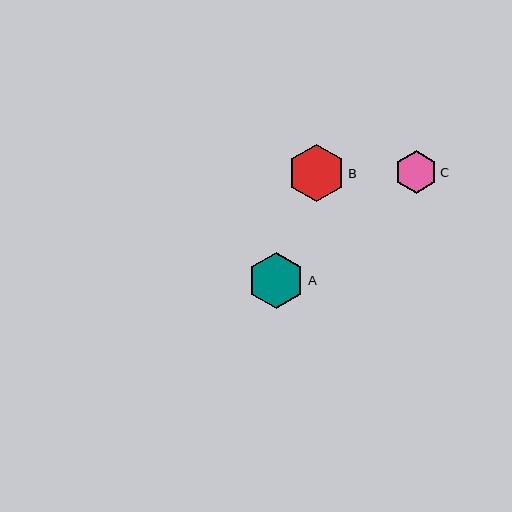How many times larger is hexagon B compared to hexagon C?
Hexagon B is approximately 1.3 times the size of hexagon C.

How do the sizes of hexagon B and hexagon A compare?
Hexagon B and hexagon A are approximately the same size.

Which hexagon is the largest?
Hexagon B is the largest with a size of approximately 57 pixels.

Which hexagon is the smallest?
Hexagon C is the smallest with a size of approximately 42 pixels.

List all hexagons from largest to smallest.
From largest to smallest: B, A, C.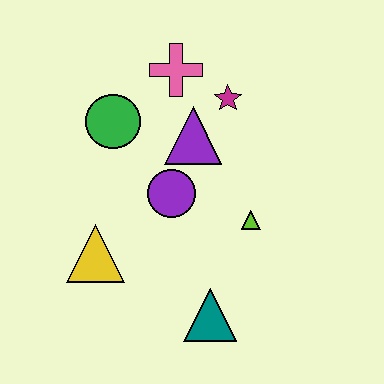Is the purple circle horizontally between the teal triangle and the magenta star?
No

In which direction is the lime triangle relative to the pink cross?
The lime triangle is below the pink cross.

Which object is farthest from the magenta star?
The teal triangle is farthest from the magenta star.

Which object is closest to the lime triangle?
The purple circle is closest to the lime triangle.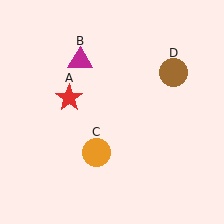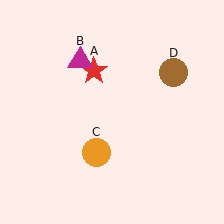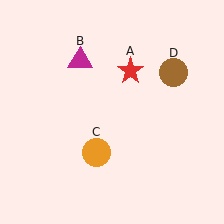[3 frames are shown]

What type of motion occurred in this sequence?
The red star (object A) rotated clockwise around the center of the scene.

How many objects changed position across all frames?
1 object changed position: red star (object A).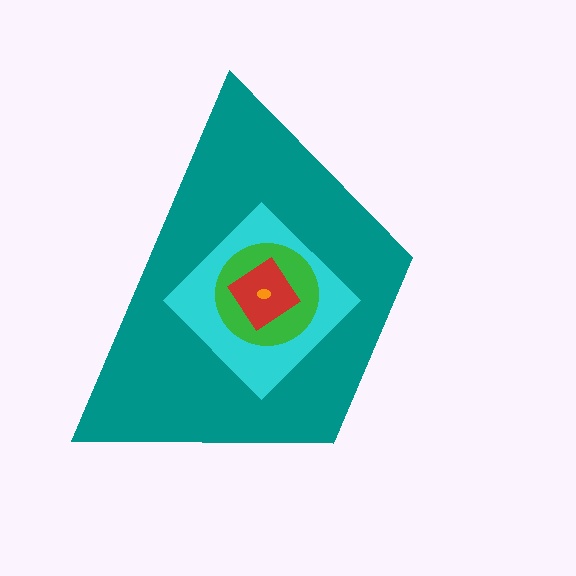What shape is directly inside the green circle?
The red diamond.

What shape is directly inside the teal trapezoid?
The cyan diamond.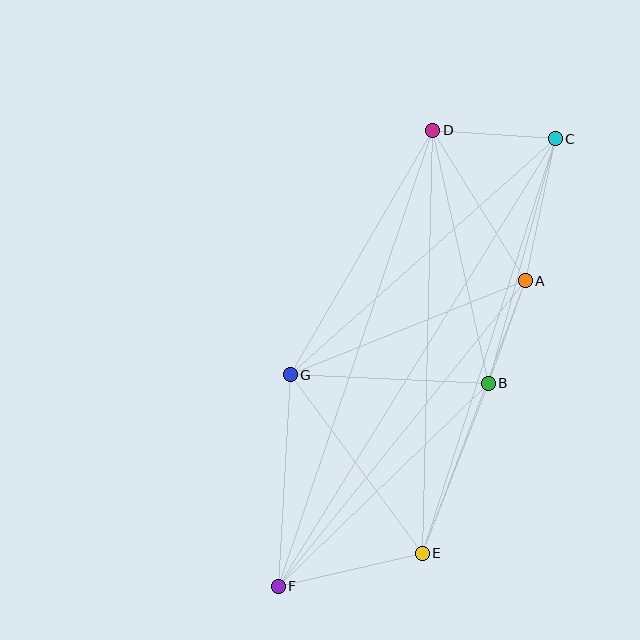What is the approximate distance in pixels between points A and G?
The distance between A and G is approximately 253 pixels.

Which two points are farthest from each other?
Points C and F are farthest from each other.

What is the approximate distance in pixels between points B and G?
The distance between B and G is approximately 198 pixels.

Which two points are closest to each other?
Points A and B are closest to each other.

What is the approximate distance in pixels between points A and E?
The distance between A and E is approximately 291 pixels.